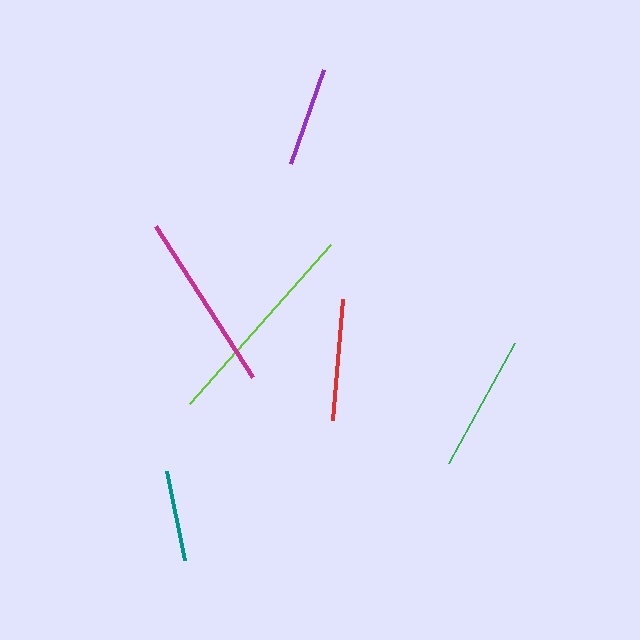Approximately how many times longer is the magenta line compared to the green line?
The magenta line is approximately 1.3 times the length of the green line.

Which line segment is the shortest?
The teal line is the shortest at approximately 91 pixels.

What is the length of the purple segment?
The purple segment is approximately 100 pixels long.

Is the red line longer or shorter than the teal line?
The red line is longer than the teal line.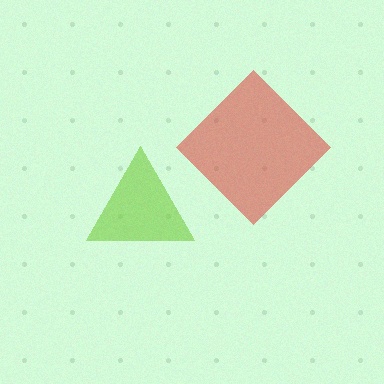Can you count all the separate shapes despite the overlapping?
Yes, there are 2 separate shapes.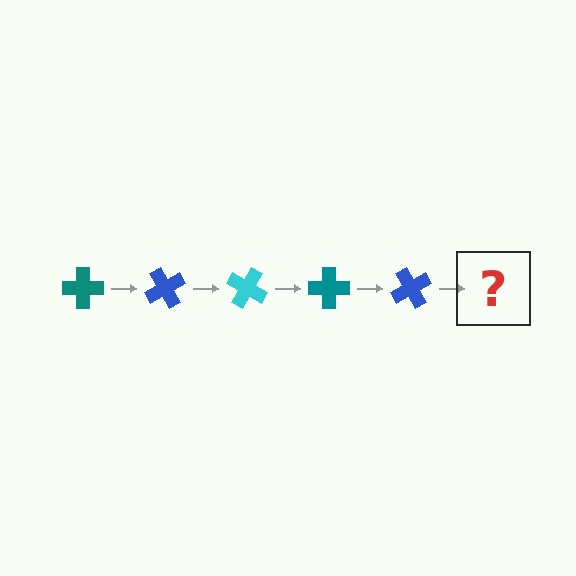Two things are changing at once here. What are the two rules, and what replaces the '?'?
The two rules are that it rotates 60 degrees each step and the color cycles through teal, blue, and cyan. The '?' should be a cyan cross, rotated 300 degrees from the start.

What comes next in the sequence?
The next element should be a cyan cross, rotated 300 degrees from the start.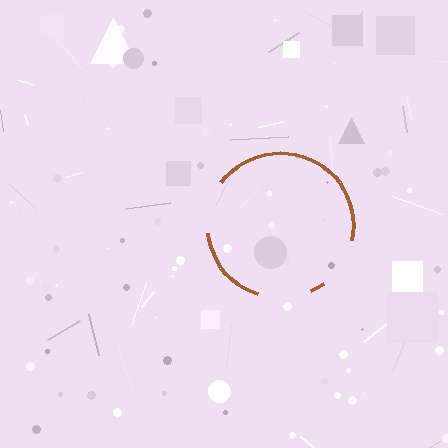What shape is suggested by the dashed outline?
The dashed outline suggests a circle.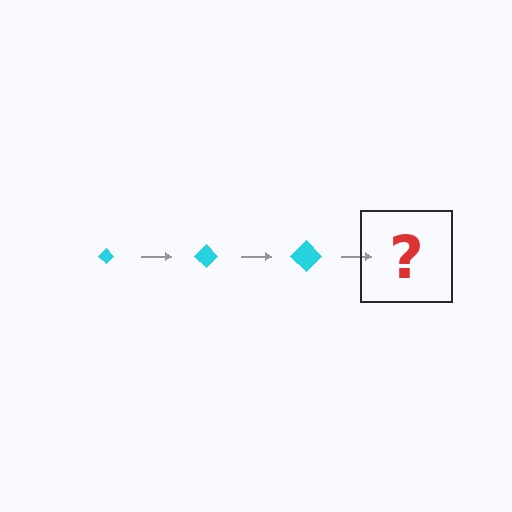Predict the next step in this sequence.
The next step is a cyan diamond, larger than the previous one.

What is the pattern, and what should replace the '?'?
The pattern is that the diamond gets progressively larger each step. The '?' should be a cyan diamond, larger than the previous one.